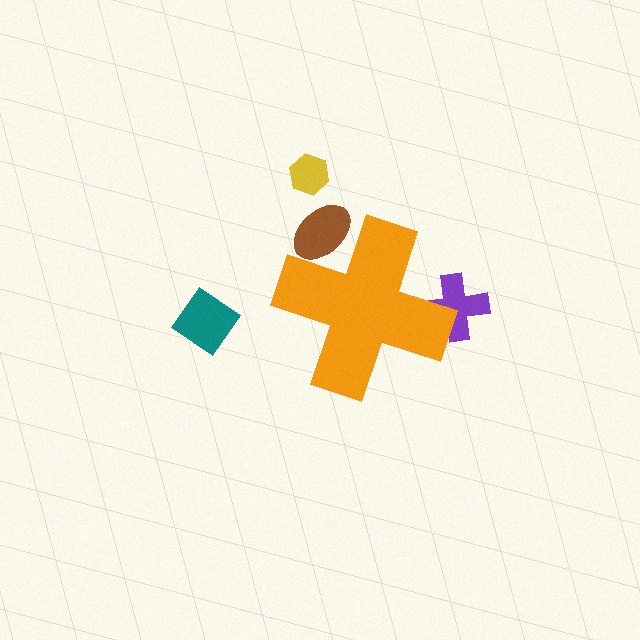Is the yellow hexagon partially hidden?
No, the yellow hexagon is fully visible.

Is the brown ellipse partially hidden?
Yes, the brown ellipse is partially hidden behind the orange cross.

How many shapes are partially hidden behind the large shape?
2 shapes are partially hidden.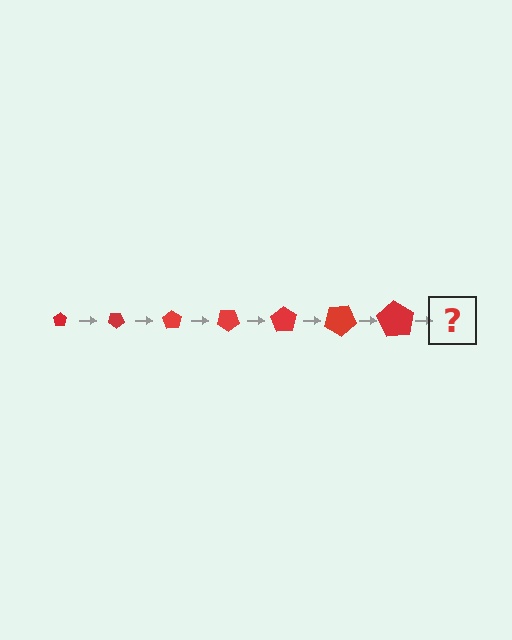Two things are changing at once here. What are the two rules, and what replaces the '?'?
The two rules are that the pentagon grows larger each step and it rotates 35 degrees each step. The '?' should be a pentagon, larger than the previous one and rotated 245 degrees from the start.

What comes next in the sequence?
The next element should be a pentagon, larger than the previous one and rotated 245 degrees from the start.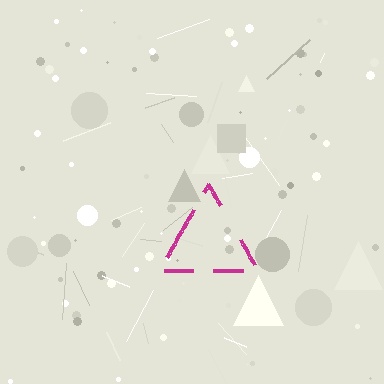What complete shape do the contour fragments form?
The contour fragments form a triangle.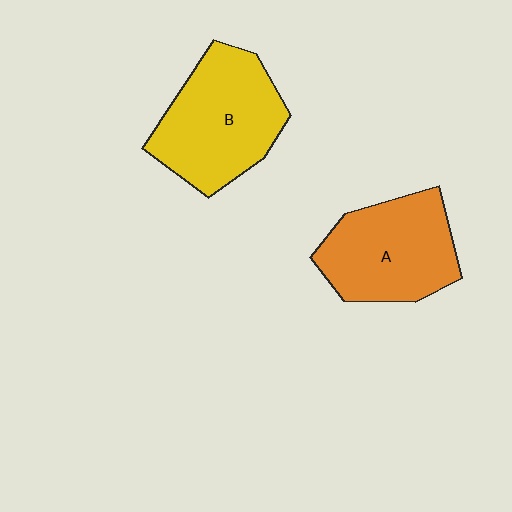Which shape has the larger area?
Shape B (yellow).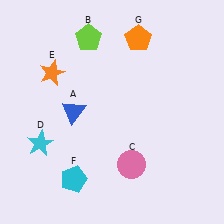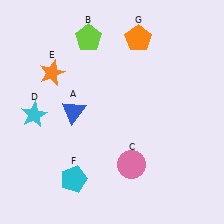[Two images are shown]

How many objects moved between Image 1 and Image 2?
1 object moved between the two images.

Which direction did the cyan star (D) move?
The cyan star (D) moved up.